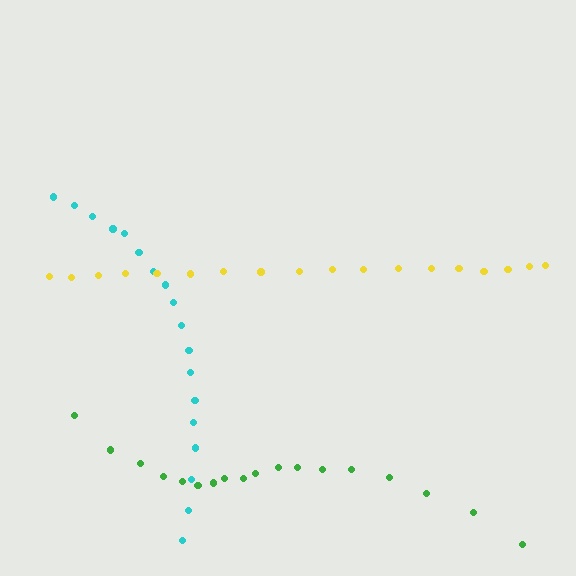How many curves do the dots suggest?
There are 3 distinct paths.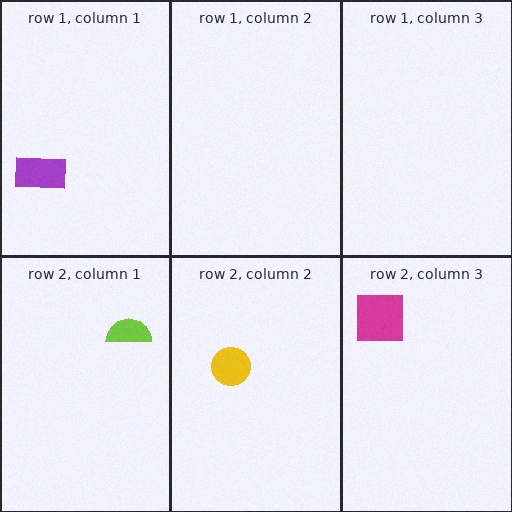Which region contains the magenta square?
The row 2, column 3 region.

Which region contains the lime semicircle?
The row 2, column 1 region.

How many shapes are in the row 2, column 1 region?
1.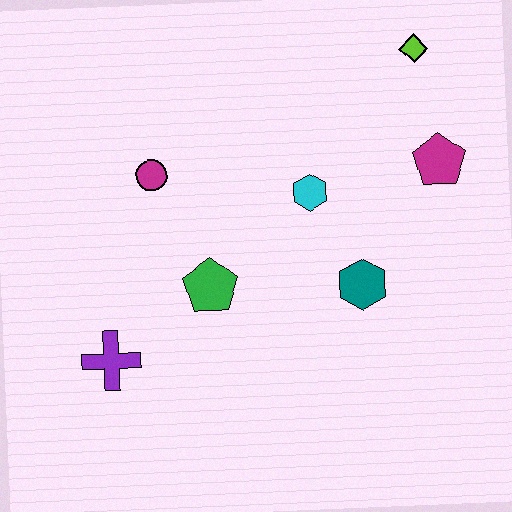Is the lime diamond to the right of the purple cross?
Yes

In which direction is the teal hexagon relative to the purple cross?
The teal hexagon is to the right of the purple cross.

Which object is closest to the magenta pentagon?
The lime diamond is closest to the magenta pentagon.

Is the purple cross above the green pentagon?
No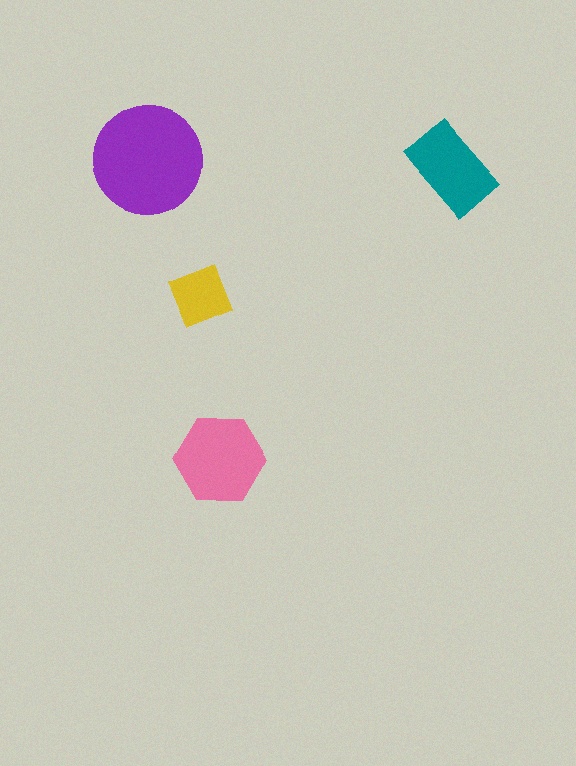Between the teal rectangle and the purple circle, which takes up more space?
The purple circle.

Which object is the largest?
The purple circle.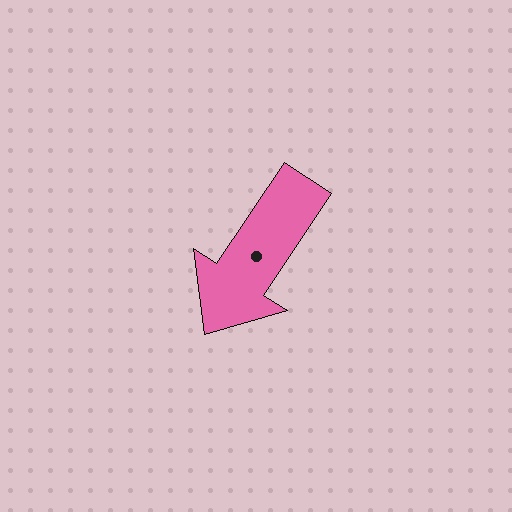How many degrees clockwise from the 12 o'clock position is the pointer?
Approximately 213 degrees.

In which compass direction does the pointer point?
Southwest.